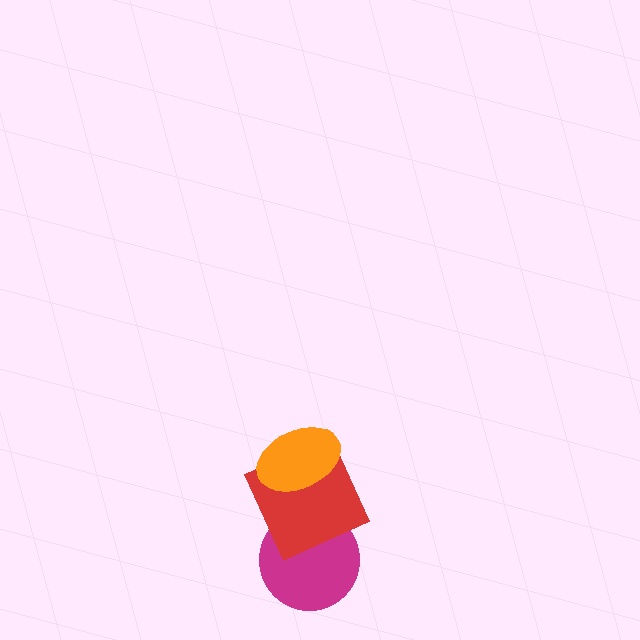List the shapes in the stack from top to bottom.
From top to bottom: the orange ellipse, the red square, the magenta circle.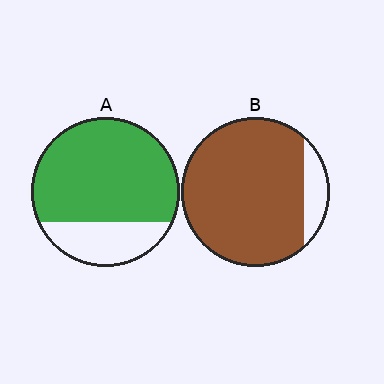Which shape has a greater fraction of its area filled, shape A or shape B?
Shape B.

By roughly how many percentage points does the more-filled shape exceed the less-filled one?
By roughly 15 percentage points (B over A).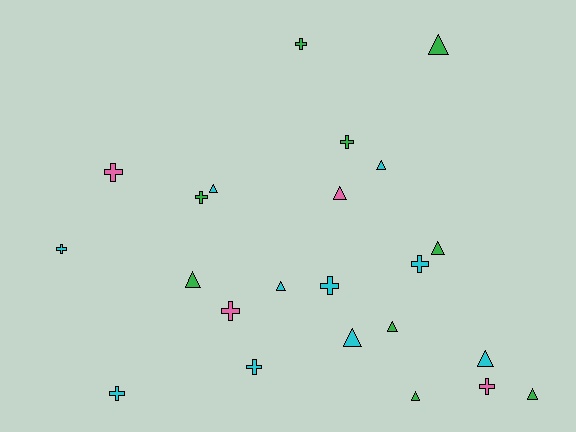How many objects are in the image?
There are 23 objects.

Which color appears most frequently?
Cyan, with 10 objects.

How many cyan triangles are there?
There are 5 cyan triangles.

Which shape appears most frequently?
Triangle, with 12 objects.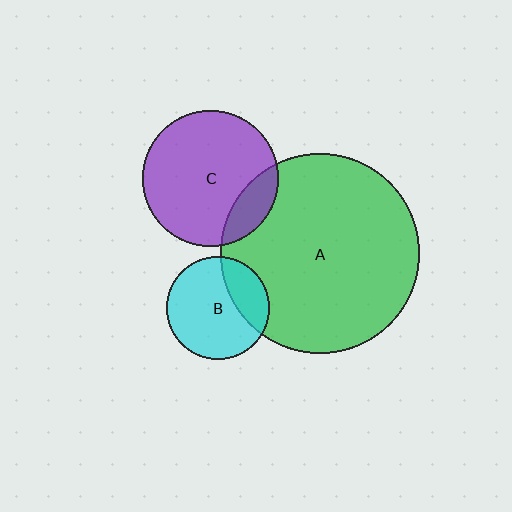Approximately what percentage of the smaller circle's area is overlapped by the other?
Approximately 15%.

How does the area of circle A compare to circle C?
Approximately 2.2 times.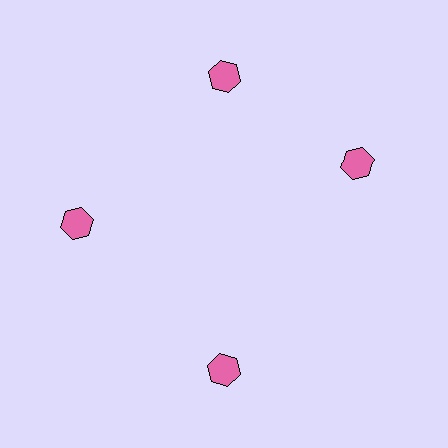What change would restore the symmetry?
The symmetry would be restored by rotating it back into even spacing with its neighbors so that all 4 hexagons sit at equal angles and equal distance from the center.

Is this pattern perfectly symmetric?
No. The 4 pink hexagons are arranged in a ring, but one element near the 3 o'clock position is rotated out of alignment along the ring, breaking the 4-fold rotational symmetry.